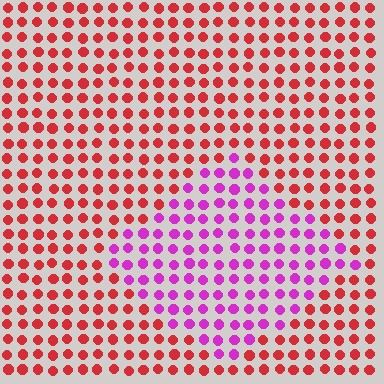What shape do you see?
I see a diamond.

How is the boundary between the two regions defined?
The boundary is defined purely by a slight shift in hue (about 54 degrees). Spacing, size, and orientation are identical on both sides.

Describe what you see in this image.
The image is filled with small red elements in a uniform arrangement. A diamond-shaped region is visible where the elements are tinted to a slightly different hue, forming a subtle color boundary.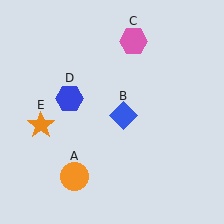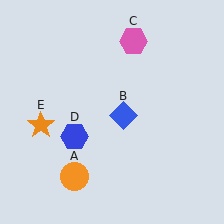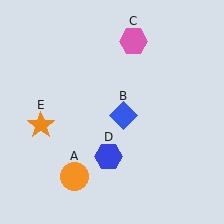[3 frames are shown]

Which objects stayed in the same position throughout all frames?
Orange circle (object A) and blue diamond (object B) and pink hexagon (object C) and orange star (object E) remained stationary.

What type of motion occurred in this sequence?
The blue hexagon (object D) rotated counterclockwise around the center of the scene.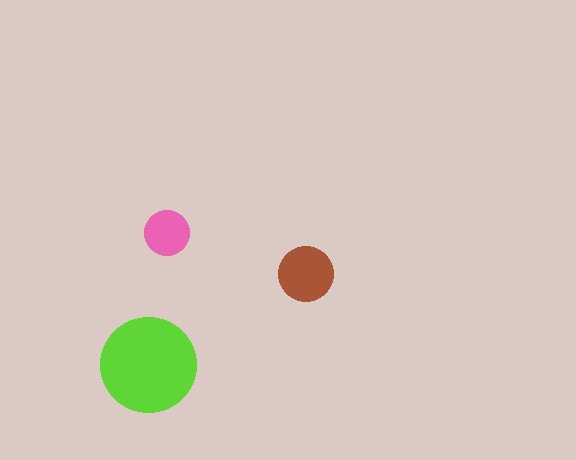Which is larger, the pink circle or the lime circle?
The lime one.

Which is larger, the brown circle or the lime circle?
The lime one.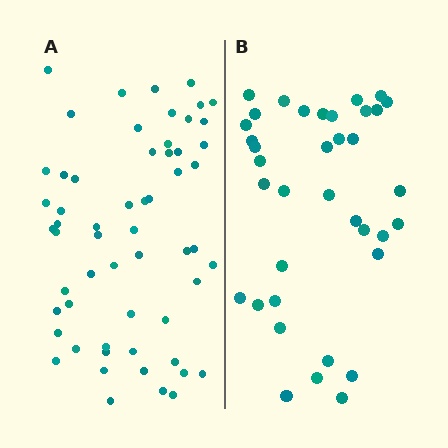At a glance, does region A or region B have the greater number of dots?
Region A (the left region) has more dots.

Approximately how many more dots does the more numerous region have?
Region A has approximately 20 more dots than region B.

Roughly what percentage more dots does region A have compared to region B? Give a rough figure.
About 55% more.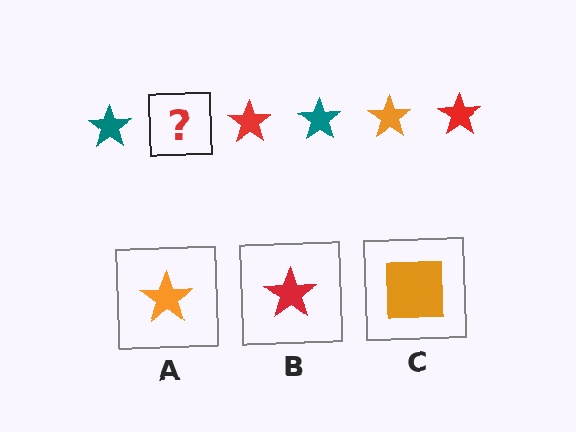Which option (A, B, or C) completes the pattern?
A.